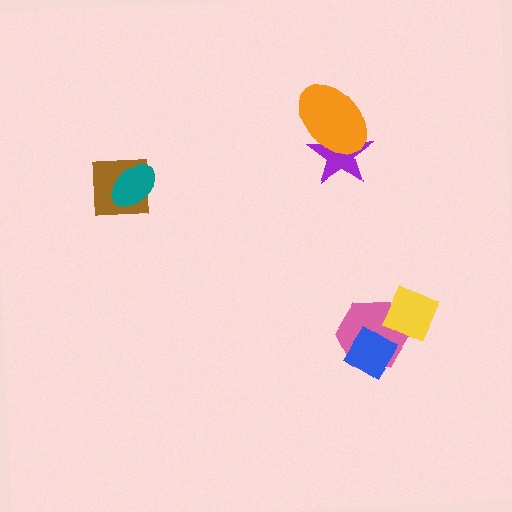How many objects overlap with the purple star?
1 object overlaps with the purple star.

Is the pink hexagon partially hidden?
Yes, it is partially covered by another shape.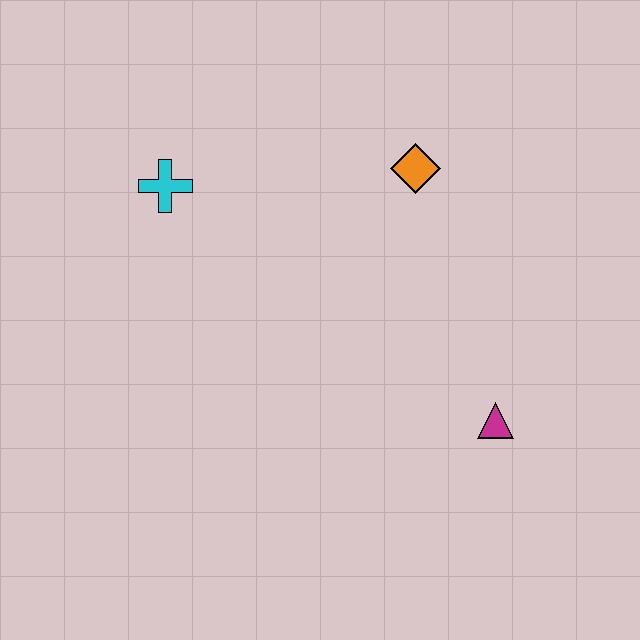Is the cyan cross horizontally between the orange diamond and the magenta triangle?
No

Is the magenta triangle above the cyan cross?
No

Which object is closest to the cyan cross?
The orange diamond is closest to the cyan cross.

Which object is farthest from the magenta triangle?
The cyan cross is farthest from the magenta triangle.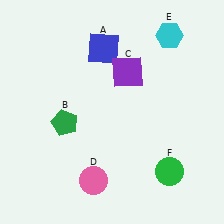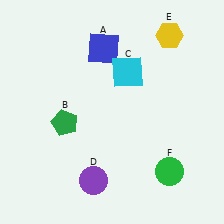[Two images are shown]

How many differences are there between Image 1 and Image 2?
There are 3 differences between the two images.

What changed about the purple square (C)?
In Image 1, C is purple. In Image 2, it changed to cyan.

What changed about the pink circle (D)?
In Image 1, D is pink. In Image 2, it changed to purple.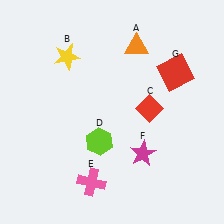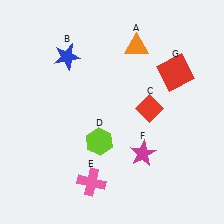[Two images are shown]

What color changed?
The star (B) changed from yellow in Image 1 to blue in Image 2.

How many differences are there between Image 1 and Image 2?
There is 1 difference between the two images.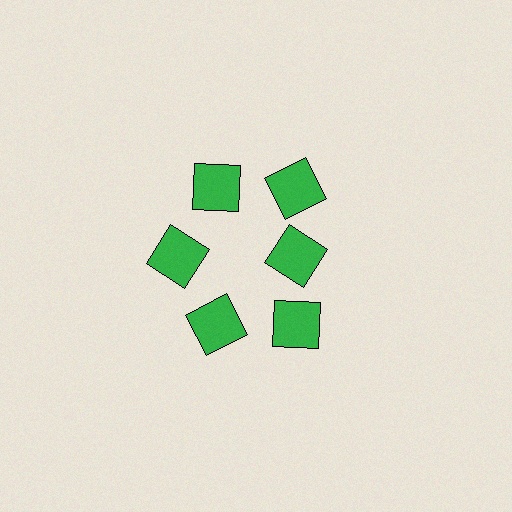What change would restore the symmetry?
The symmetry would be restored by moving it outward, back onto the ring so that all 6 squares sit at equal angles and equal distance from the center.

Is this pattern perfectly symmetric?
No. The 6 green squares are arranged in a ring, but one element near the 3 o'clock position is pulled inward toward the center, breaking the 6-fold rotational symmetry.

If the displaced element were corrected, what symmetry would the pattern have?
It would have 6-fold rotational symmetry — the pattern would map onto itself every 60 degrees.